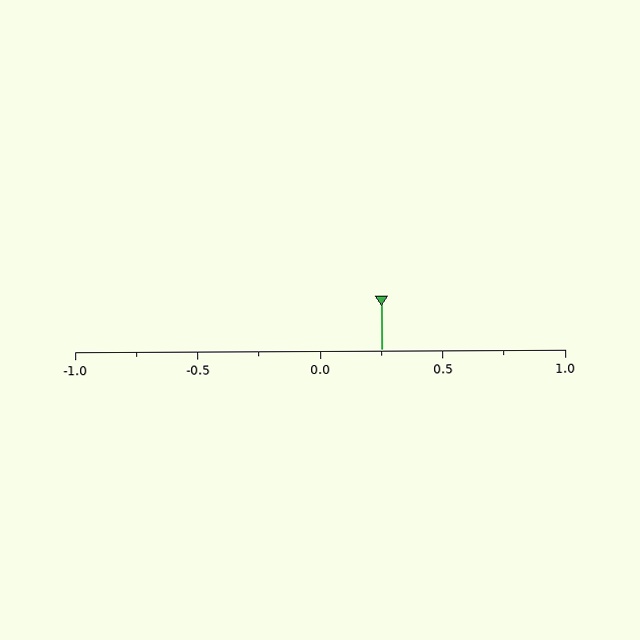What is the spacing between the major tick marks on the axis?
The major ticks are spaced 0.5 apart.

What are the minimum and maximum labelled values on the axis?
The axis runs from -1.0 to 1.0.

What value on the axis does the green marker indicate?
The marker indicates approximately 0.25.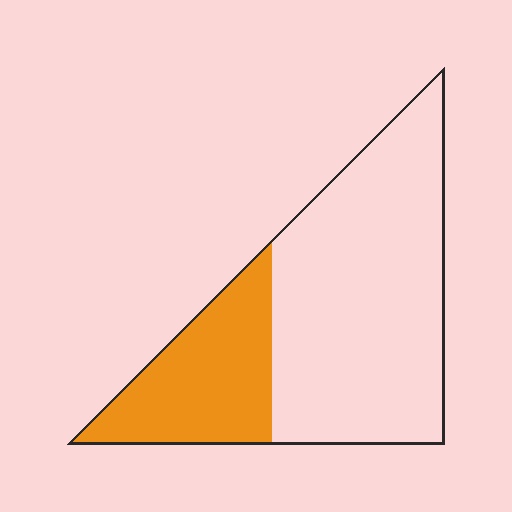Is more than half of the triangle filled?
No.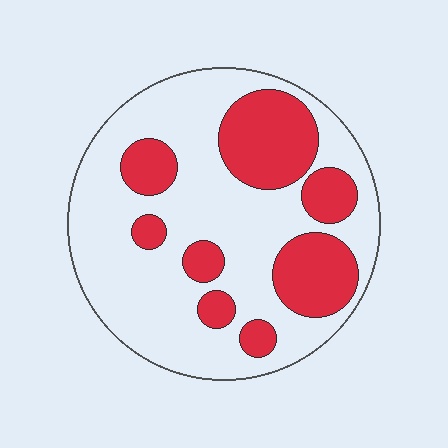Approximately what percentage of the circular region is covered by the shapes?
Approximately 30%.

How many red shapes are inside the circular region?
8.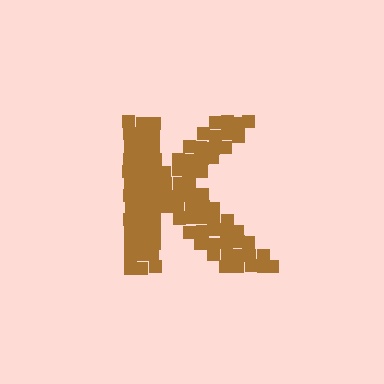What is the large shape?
The large shape is the letter K.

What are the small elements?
The small elements are squares.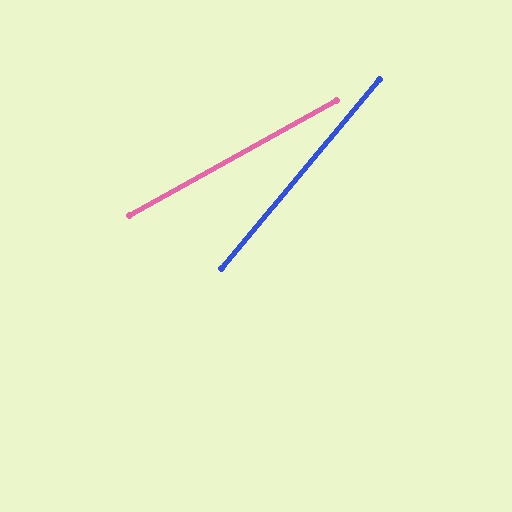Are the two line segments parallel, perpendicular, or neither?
Neither parallel nor perpendicular — they differ by about 21°.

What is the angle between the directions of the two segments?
Approximately 21 degrees.